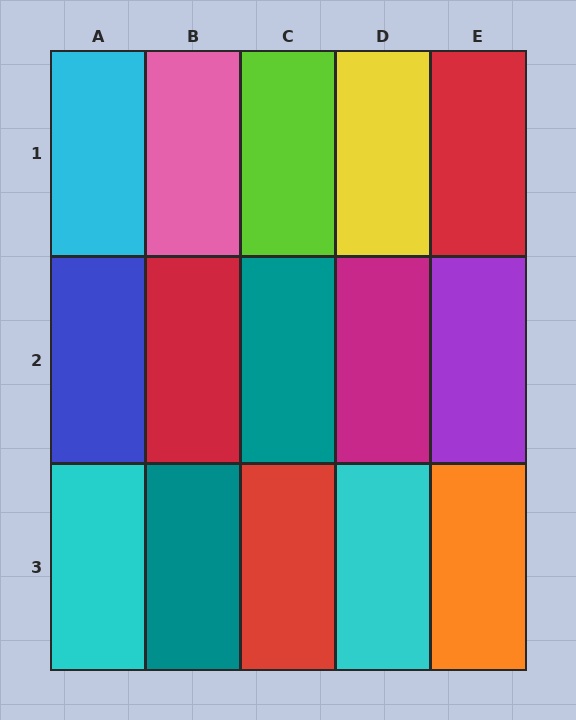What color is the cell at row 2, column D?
Magenta.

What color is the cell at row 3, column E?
Orange.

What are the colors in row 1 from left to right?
Cyan, pink, lime, yellow, red.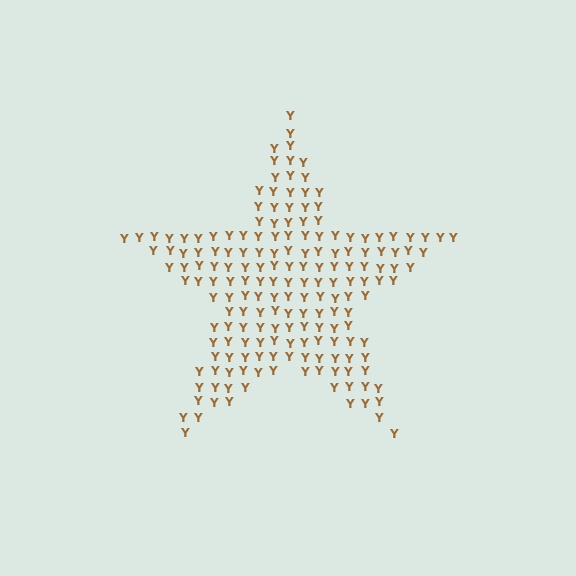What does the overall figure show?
The overall figure shows a star.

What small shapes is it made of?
It is made of small letter Y's.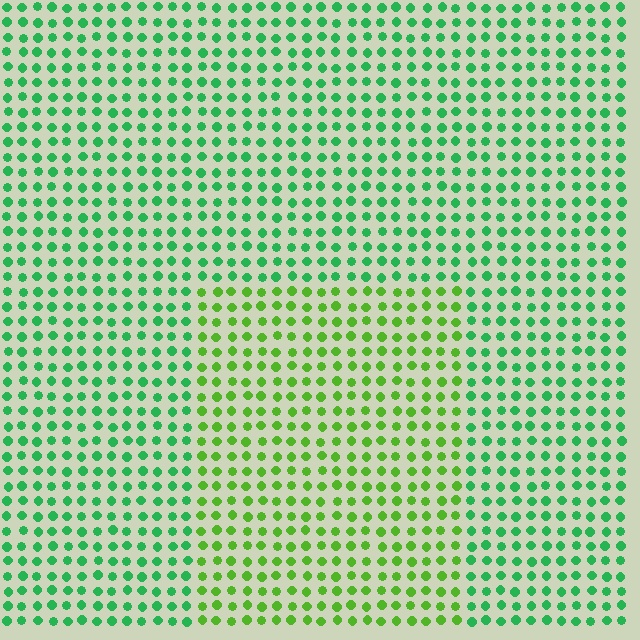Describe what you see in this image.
The image is filled with small green elements in a uniform arrangement. A rectangle-shaped region is visible where the elements are tinted to a slightly different hue, forming a subtle color boundary.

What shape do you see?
I see a rectangle.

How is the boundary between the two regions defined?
The boundary is defined purely by a slight shift in hue (about 36 degrees). Spacing, size, and orientation are identical on both sides.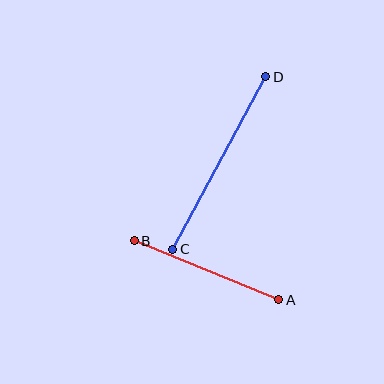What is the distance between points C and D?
The distance is approximately 196 pixels.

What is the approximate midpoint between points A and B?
The midpoint is at approximately (206, 270) pixels.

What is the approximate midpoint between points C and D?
The midpoint is at approximately (219, 163) pixels.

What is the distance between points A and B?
The distance is approximately 156 pixels.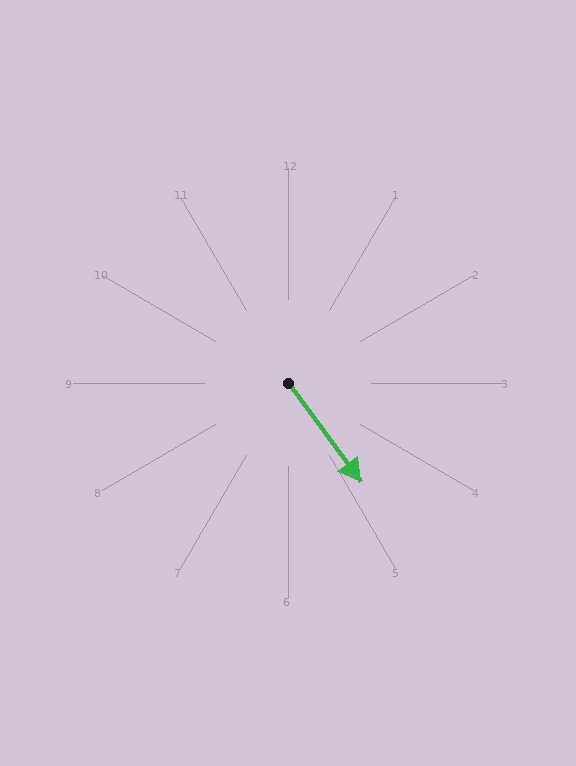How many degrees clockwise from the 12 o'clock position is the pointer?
Approximately 144 degrees.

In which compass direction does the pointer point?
Southeast.